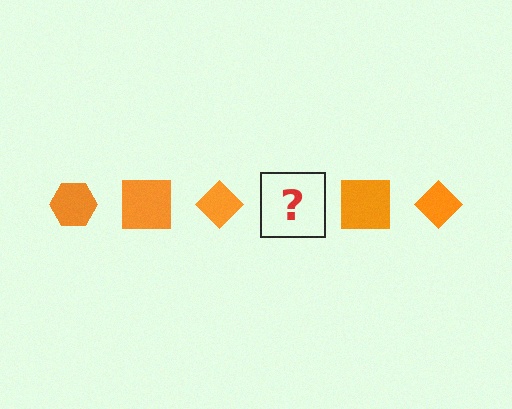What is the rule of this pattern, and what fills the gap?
The rule is that the pattern cycles through hexagon, square, diamond shapes in orange. The gap should be filled with an orange hexagon.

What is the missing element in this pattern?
The missing element is an orange hexagon.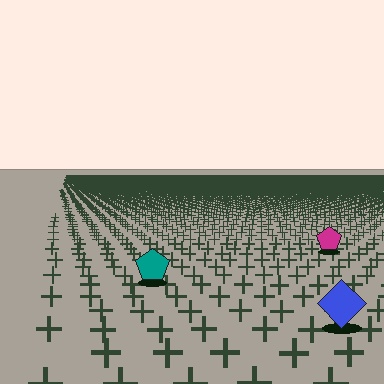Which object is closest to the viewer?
The blue diamond is closest. The texture marks near it are larger and more spread out.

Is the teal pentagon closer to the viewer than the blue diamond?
No. The blue diamond is closer — you can tell from the texture gradient: the ground texture is coarser near it.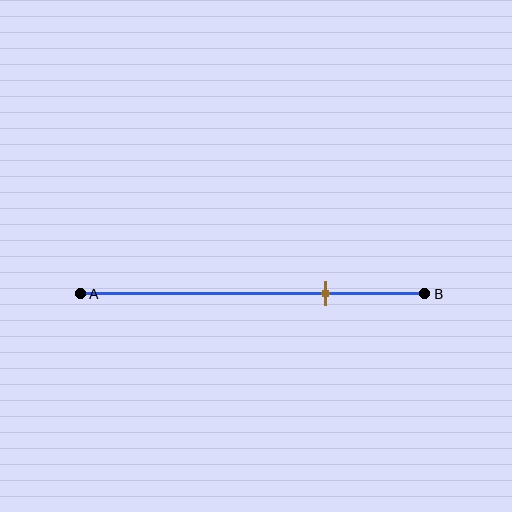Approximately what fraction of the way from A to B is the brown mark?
The brown mark is approximately 70% of the way from A to B.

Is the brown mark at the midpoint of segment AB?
No, the mark is at about 70% from A, not at the 50% midpoint.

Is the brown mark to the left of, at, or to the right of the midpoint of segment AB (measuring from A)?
The brown mark is to the right of the midpoint of segment AB.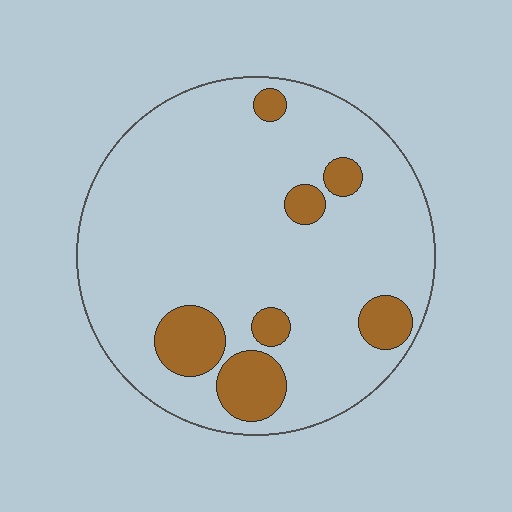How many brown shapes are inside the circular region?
7.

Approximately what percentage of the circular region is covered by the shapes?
Approximately 15%.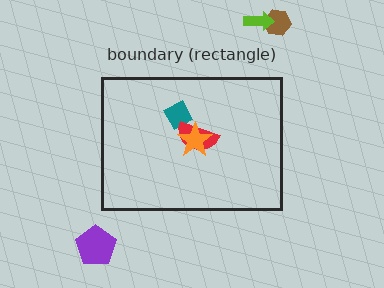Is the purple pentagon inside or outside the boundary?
Outside.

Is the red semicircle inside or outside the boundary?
Inside.